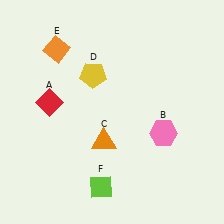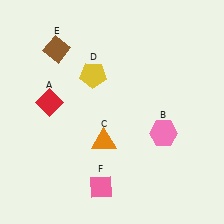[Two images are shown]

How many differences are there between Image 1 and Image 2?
There are 2 differences between the two images.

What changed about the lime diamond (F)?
In Image 1, F is lime. In Image 2, it changed to pink.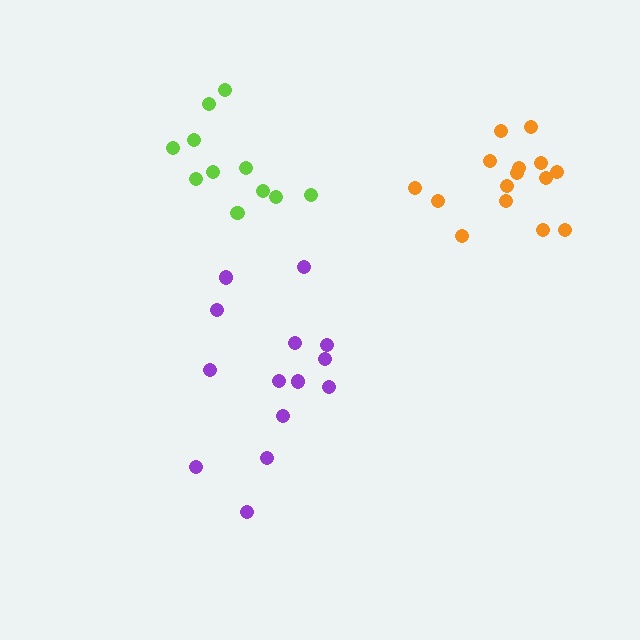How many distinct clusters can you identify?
There are 3 distinct clusters.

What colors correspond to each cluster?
The clusters are colored: purple, orange, lime.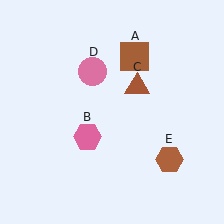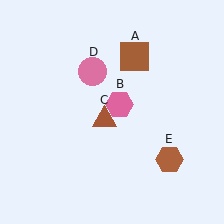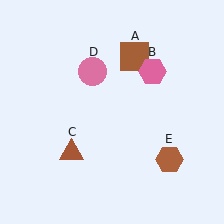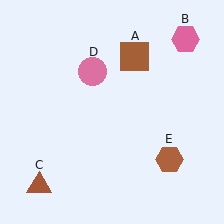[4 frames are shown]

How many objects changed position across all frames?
2 objects changed position: pink hexagon (object B), brown triangle (object C).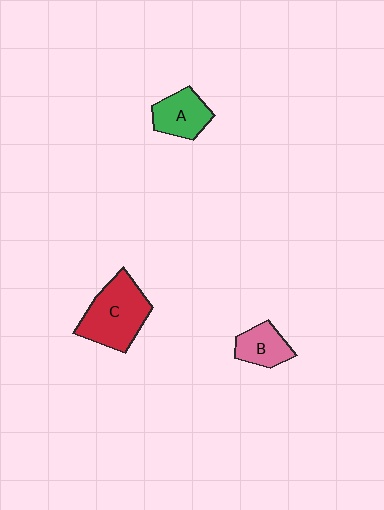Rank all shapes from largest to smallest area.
From largest to smallest: C (red), A (green), B (pink).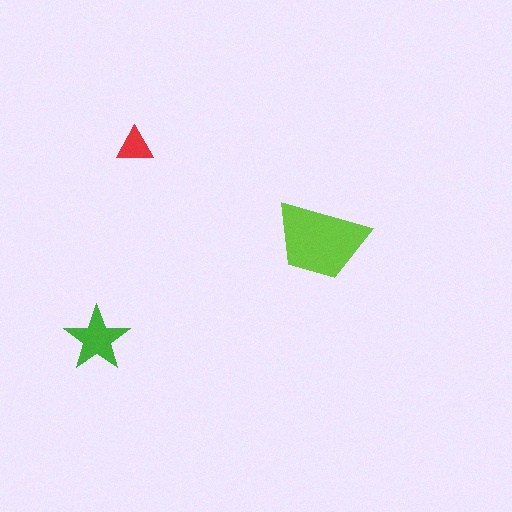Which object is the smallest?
The red triangle.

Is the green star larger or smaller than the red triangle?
Larger.